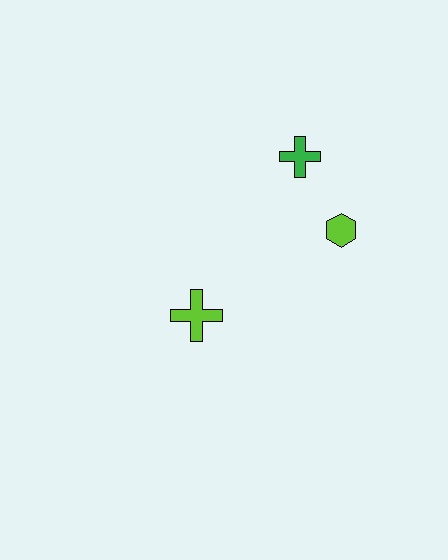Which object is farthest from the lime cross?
The green cross is farthest from the lime cross.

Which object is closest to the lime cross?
The lime hexagon is closest to the lime cross.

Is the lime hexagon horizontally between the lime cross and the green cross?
No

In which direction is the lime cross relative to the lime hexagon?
The lime cross is to the left of the lime hexagon.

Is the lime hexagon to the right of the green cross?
Yes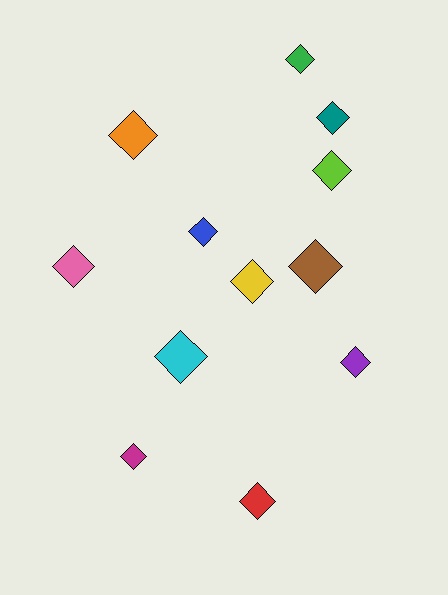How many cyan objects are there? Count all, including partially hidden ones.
There is 1 cyan object.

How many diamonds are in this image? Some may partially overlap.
There are 12 diamonds.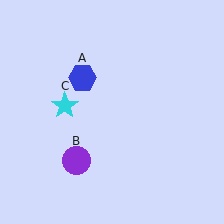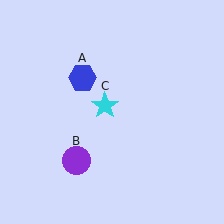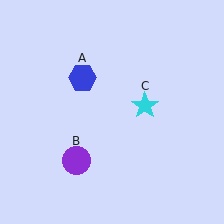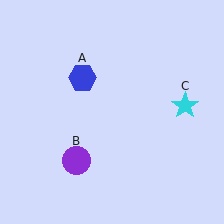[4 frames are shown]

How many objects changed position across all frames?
1 object changed position: cyan star (object C).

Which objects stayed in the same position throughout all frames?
Blue hexagon (object A) and purple circle (object B) remained stationary.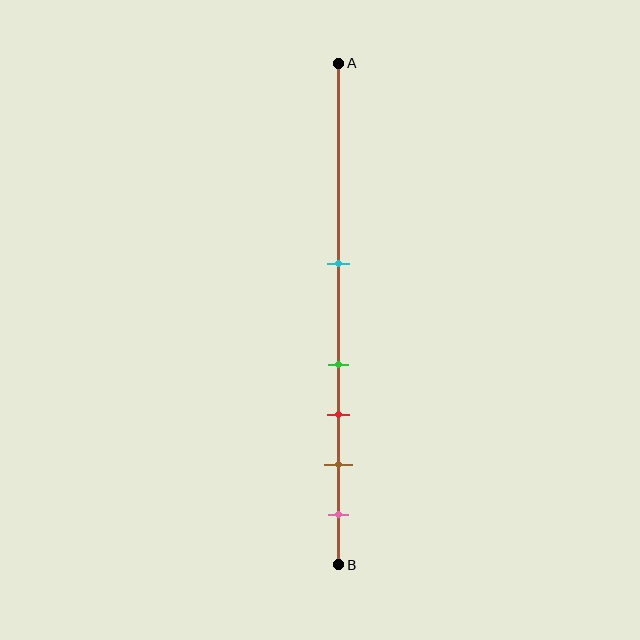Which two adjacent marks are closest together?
The green and red marks are the closest adjacent pair.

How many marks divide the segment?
There are 5 marks dividing the segment.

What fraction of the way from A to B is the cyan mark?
The cyan mark is approximately 40% (0.4) of the way from A to B.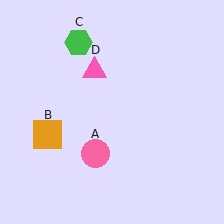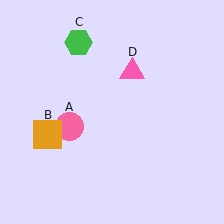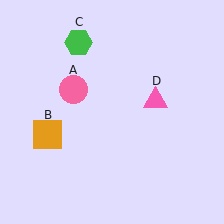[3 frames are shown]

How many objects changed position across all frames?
2 objects changed position: pink circle (object A), pink triangle (object D).